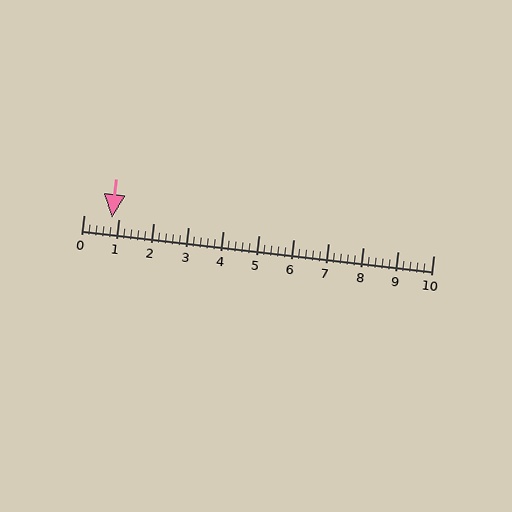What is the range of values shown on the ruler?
The ruler shows values from 0 to 10.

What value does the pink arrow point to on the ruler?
The pink arrow points to approximately 0.8.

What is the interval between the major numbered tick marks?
The major tick marks are spaced 1 units apart.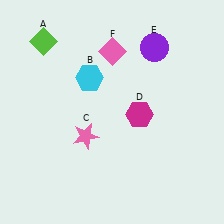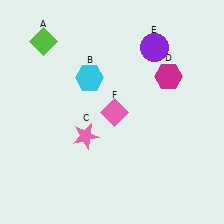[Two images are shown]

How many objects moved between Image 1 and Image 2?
2 objects moved between the two images.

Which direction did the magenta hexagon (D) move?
The magenta hexagon (D) moved up.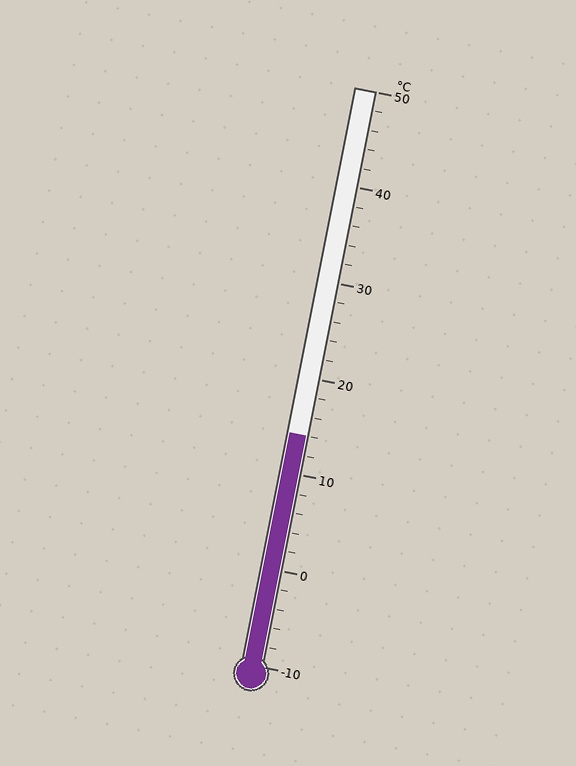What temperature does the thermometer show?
The thermometer shows approximately 14°C.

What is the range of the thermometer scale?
The thermometer scale ranges from -10°C to 50°C.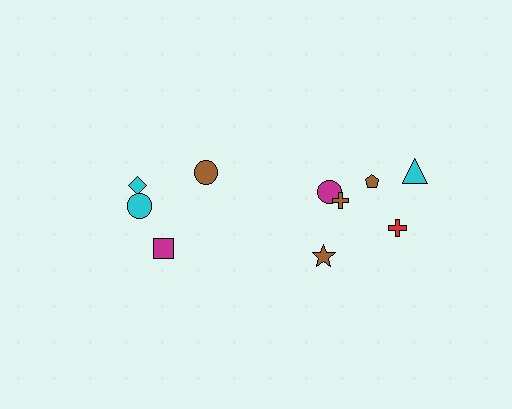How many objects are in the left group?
There are 4 objects.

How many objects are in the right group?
There are 6 objects.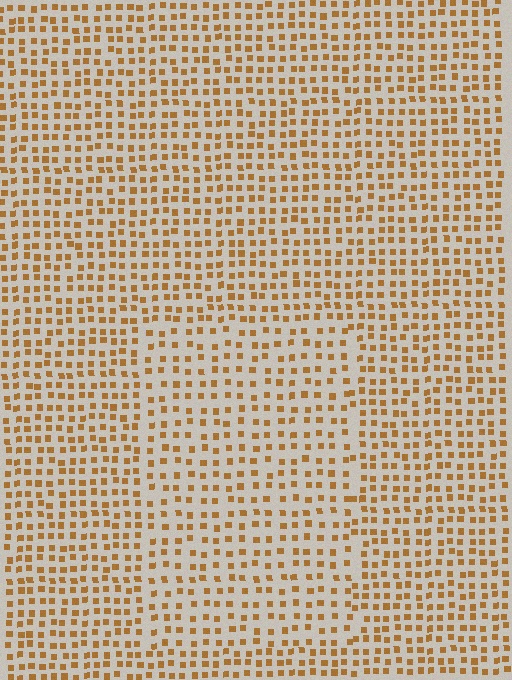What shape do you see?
I see a rectangle.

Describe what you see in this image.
The image contains small brown elements arranged at two different densities. A rectangle-shaped region is visible where the elements are less densely packed than the surrounding area.